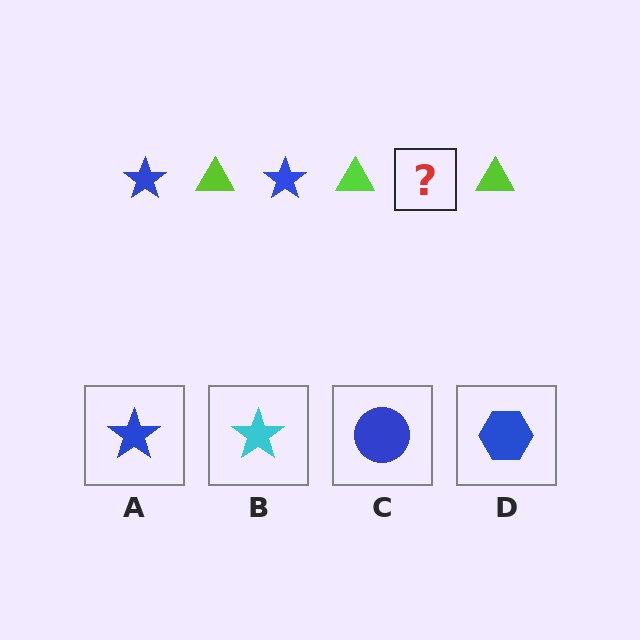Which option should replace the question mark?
Option A.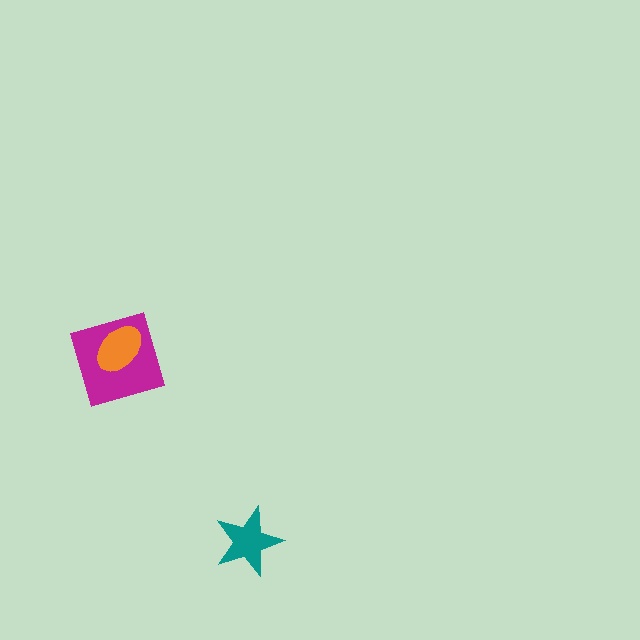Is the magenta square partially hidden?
Yes, it is partially covered by another shape.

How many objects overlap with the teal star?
0 objects overlap with the teal star.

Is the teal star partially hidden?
No, no other shape covers it.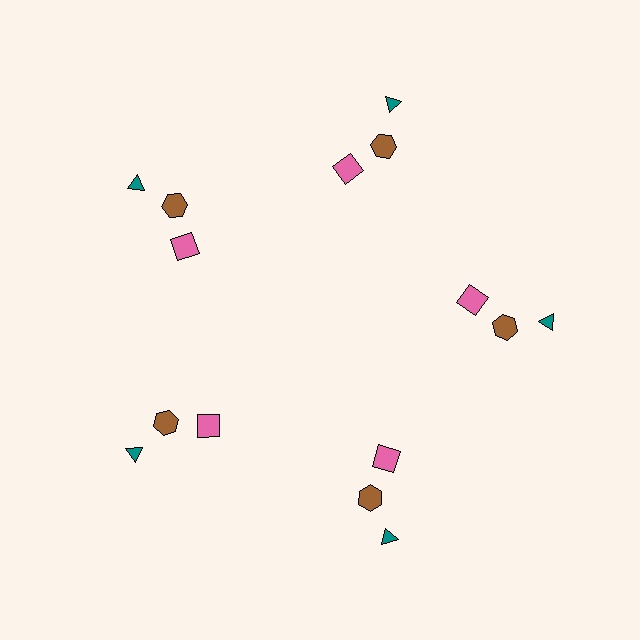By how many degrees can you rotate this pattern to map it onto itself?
The pattern maps onto itself every 72 degrees of rotation.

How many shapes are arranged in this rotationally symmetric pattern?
There are 15 shapes, arranged in 5 groups of 3.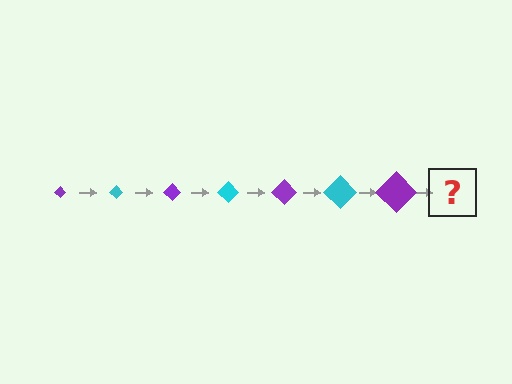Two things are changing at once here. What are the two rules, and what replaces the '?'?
The two rules are that the diamond grows larger each step and the color cycles through purple and cyan. The '?' should be a cyan diamond, larger than the previous one.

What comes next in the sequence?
The next element should be a cyan diamond, larger than the previous one.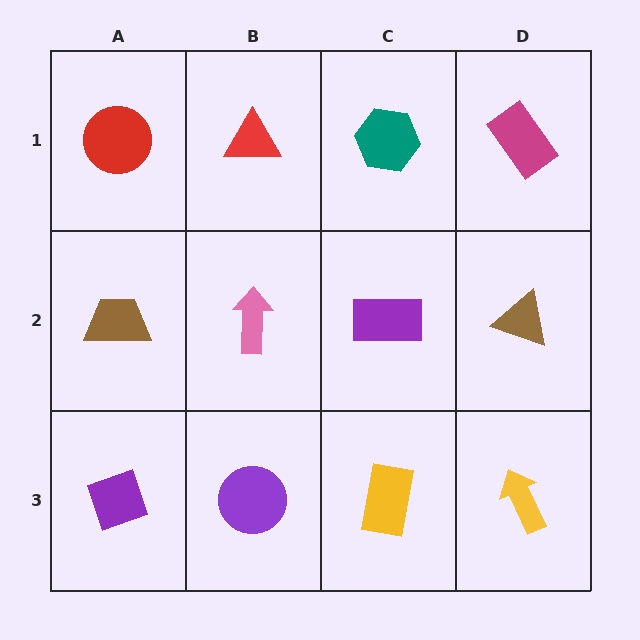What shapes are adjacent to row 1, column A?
A brown trapezoid (row 2, column A), a red triangle (row 1, column B).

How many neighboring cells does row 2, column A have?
3.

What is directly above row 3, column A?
A brown trapezoid.